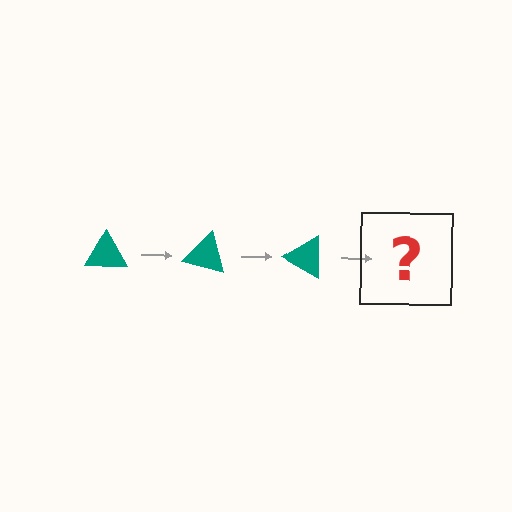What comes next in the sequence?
The next element should be a teal triangle rotated 45 degrees.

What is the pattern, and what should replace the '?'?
The pattern is that the triangle rotates 15 degrees each step. The '?' should be a teal triangle rotated 45 degrees.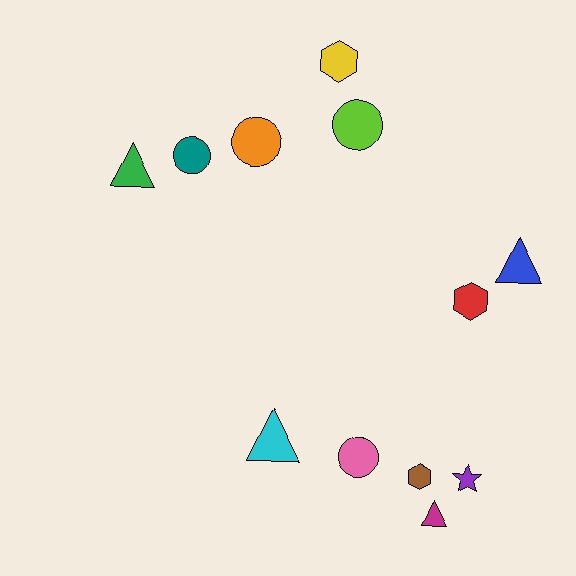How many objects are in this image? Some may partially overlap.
There are 12 objects.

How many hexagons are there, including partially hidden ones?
There are 3 hexagons.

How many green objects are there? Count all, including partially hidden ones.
There is 1 green object.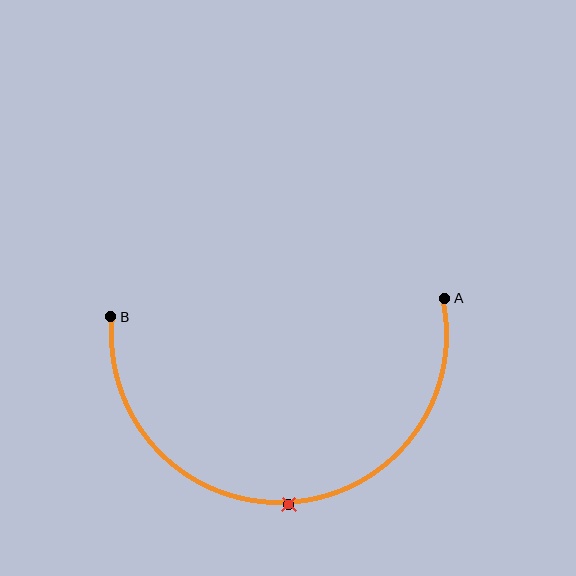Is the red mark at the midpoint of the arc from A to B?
Yes. The red mark lies on the arc at equal arc-length from both A and B — it is the arc midpoint.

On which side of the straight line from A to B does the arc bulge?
The arc bulges below the straight line connecting A and B.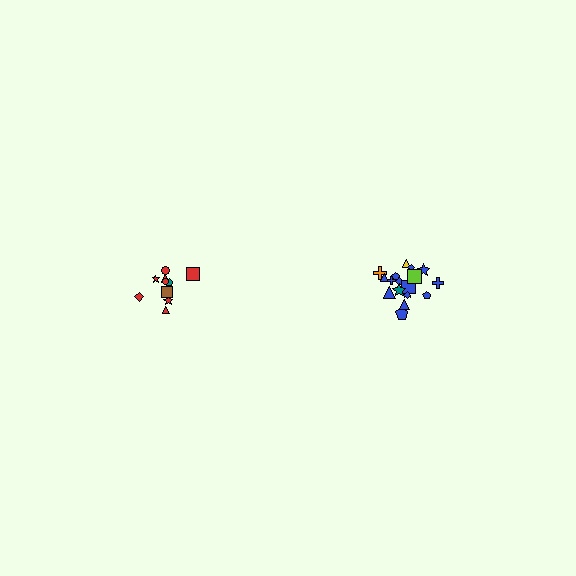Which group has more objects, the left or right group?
The right group.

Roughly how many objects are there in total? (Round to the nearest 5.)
Roughly 30 objects in total.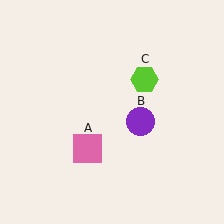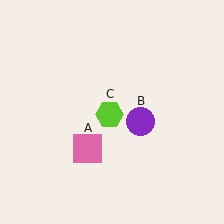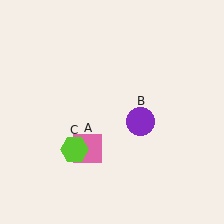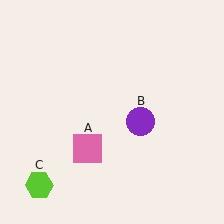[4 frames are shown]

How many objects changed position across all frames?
1 object changed position: lime hexagon (object C).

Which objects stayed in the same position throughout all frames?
Pink square (object A) and purple circle (object B) remained stationary.